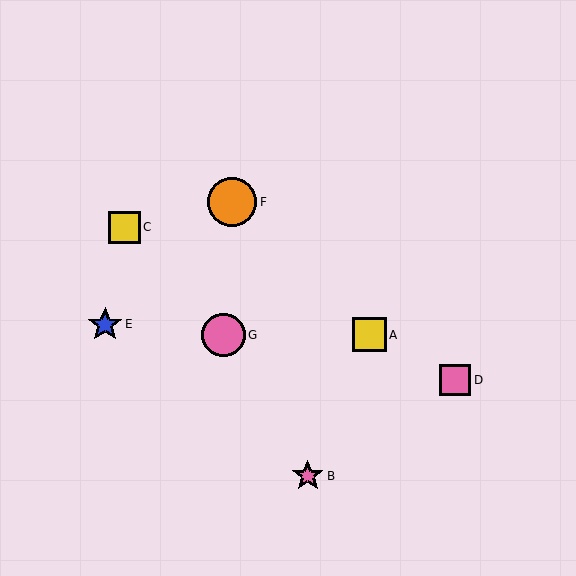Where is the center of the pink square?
The center of the pink square is at (455, 380).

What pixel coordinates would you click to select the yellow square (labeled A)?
Click at (369, 335) to select the yellow square A.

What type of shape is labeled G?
Shape G is a pink circle.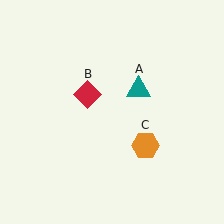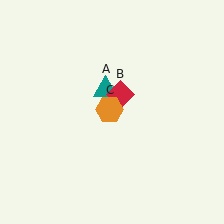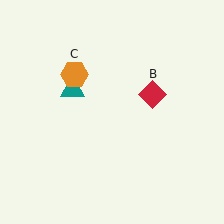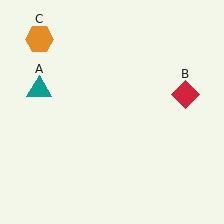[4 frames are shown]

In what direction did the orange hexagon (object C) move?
The orange hexagon (object C) moved up and to the left.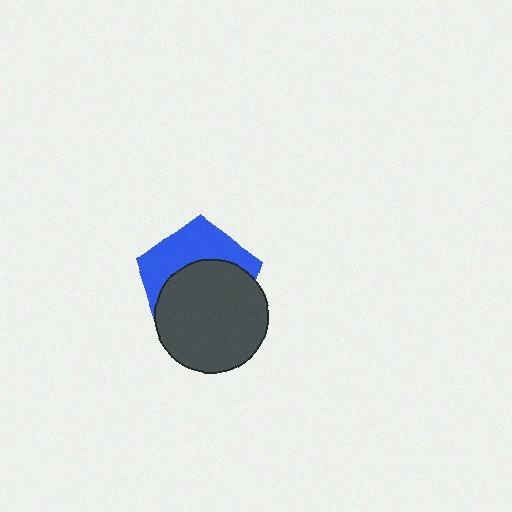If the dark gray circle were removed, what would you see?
You would see the complete blue pentagon.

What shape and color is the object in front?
The object in front is a dark gray circle.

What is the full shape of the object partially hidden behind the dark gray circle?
The partially hidden object is a blue pentagon.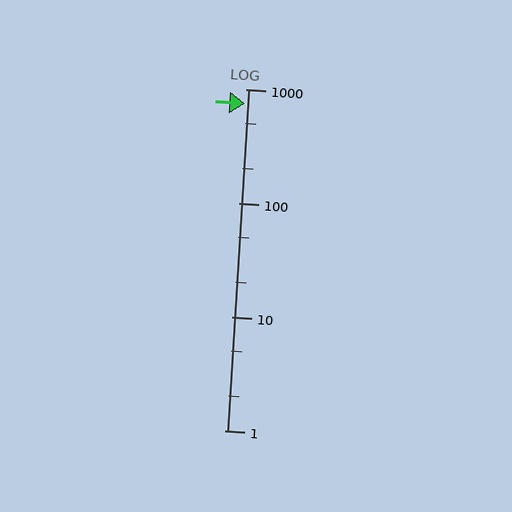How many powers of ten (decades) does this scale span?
The scale spans 3 decades, from 1 to 1000.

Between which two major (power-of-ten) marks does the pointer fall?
The pointer is between 100 and 1000.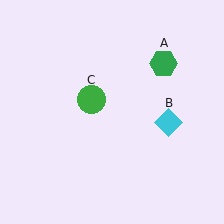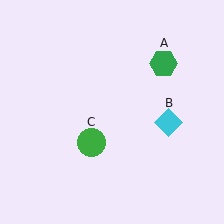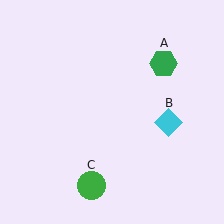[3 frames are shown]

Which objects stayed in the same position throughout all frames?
Green hexagon (object A) and cyan diamond (object B) remained stationary.